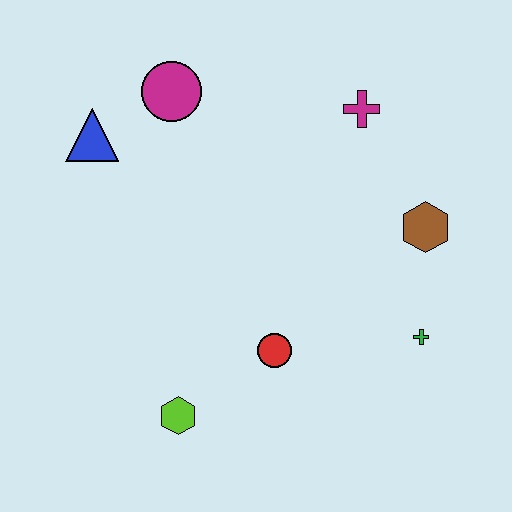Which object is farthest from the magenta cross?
The lime hexagon is farthest from the magenta cross.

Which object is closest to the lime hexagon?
The red circle is closest to the lime hexagon.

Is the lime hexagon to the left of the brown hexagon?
Yes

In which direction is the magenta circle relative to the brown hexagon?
The magenta circle is to the left of the brown hexagon.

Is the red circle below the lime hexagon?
No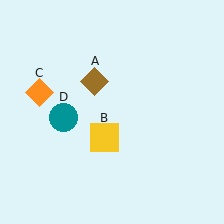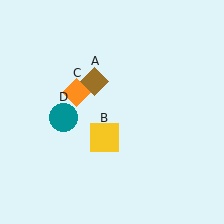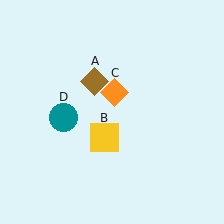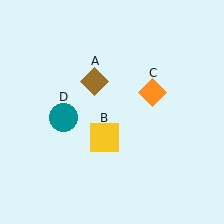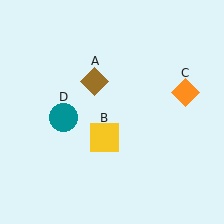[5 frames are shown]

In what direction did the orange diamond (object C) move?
The orange diamond (object C) moved right.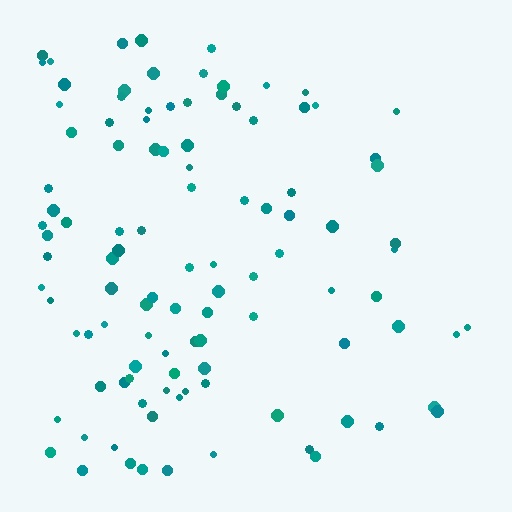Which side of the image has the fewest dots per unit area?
The right.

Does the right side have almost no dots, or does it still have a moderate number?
Still a moderate number, just noticeably fewer than the left.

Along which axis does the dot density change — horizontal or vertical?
Horizontal.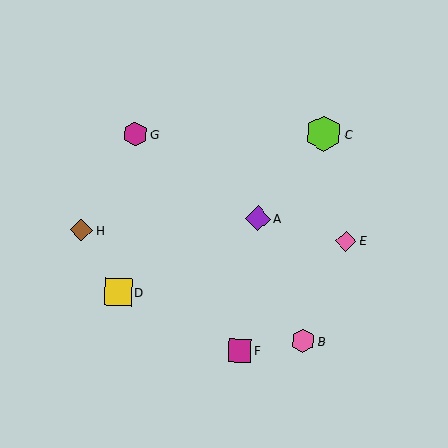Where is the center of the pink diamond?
The center of the pink diamond is at (346, 241).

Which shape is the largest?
The lime hexagon (labeled C) is the largest.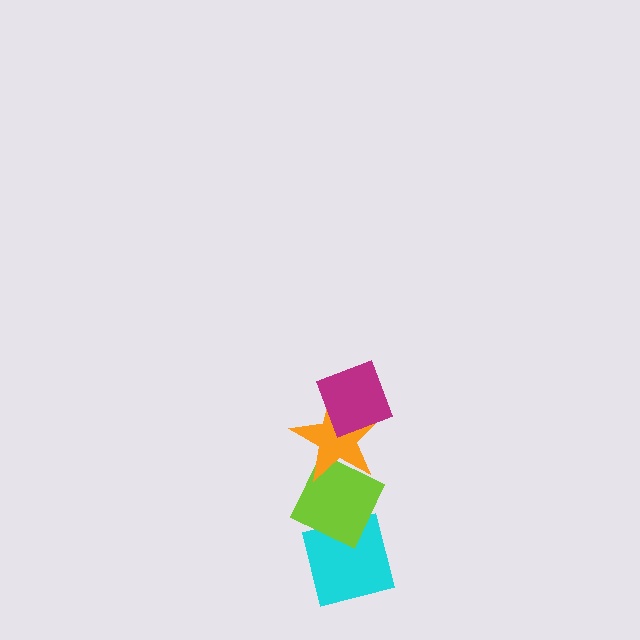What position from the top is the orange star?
The orange star is 2nd from the top.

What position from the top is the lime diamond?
The lime diamond is 3rd from the top.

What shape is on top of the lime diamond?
The orange star is on top of the lime diamond.